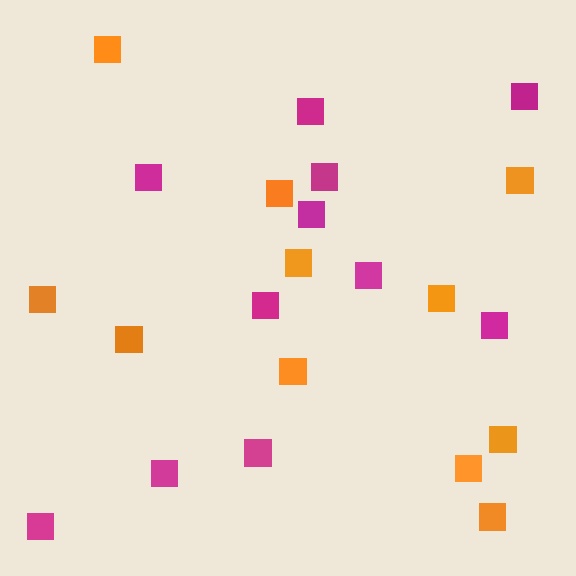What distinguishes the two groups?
There are 2 groups: one group of magenta squares (11) and one group of orange squares (11).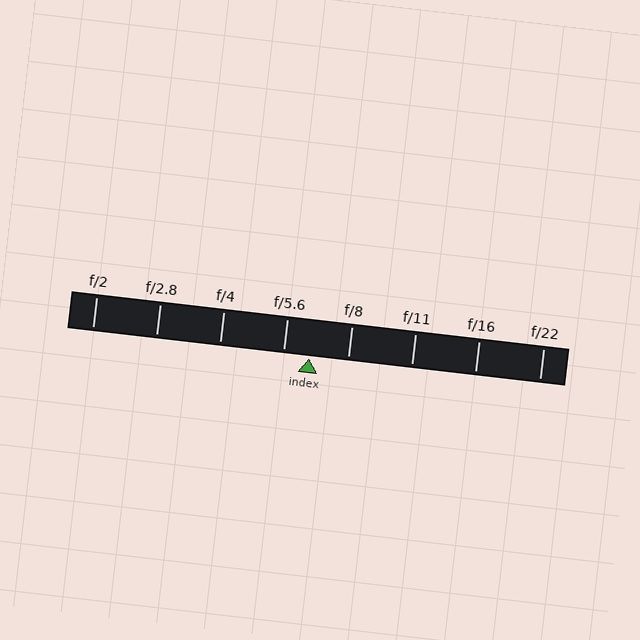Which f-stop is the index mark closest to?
The index mark is closest to f/5.6.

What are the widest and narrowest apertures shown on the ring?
The widest aperture shown is f/2 and the narrowest is f/22.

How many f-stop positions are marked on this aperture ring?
There are 8 f-stop positions marked.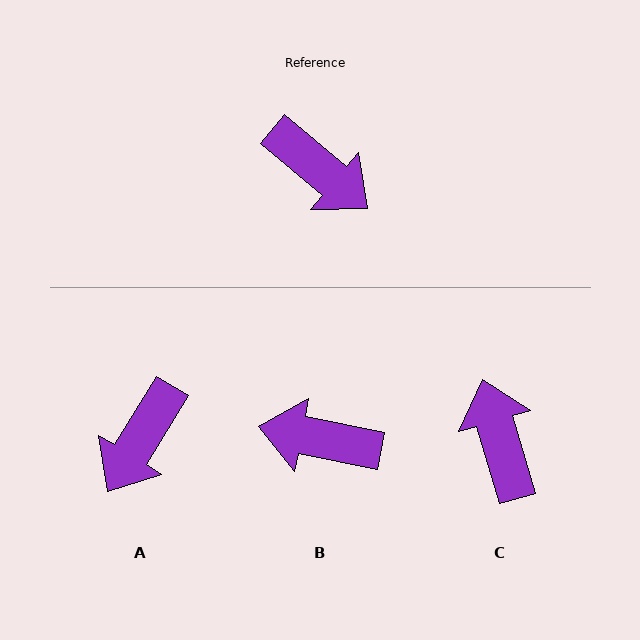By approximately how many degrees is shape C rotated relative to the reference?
Approximately 146 degrees counter-clockwise.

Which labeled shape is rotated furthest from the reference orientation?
B, about 151 degrees away.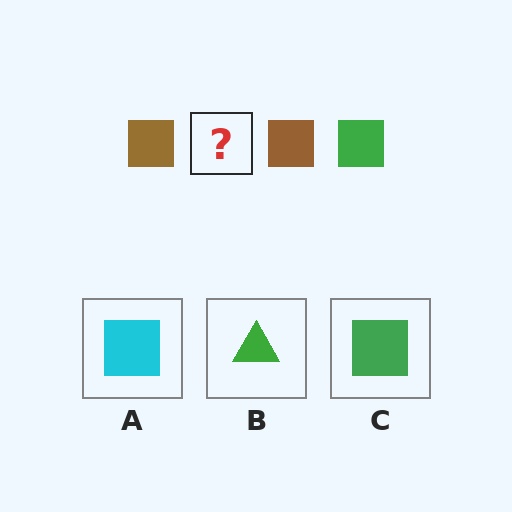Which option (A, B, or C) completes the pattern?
C.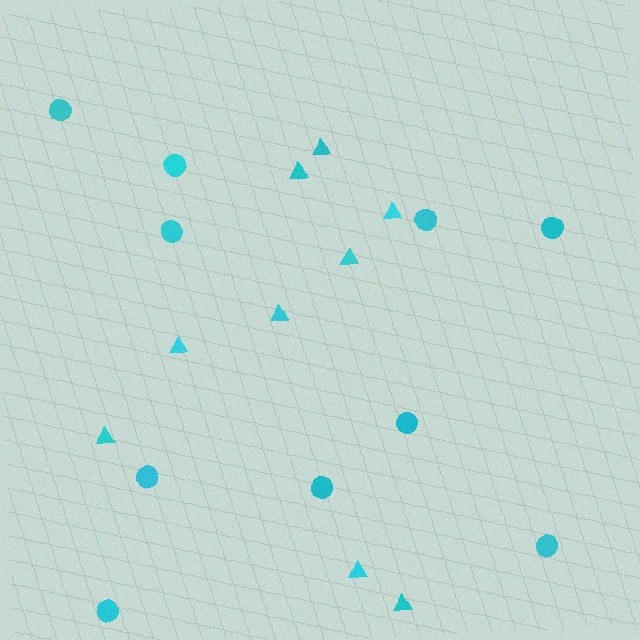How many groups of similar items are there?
There are 2 groups: one group of triangles (9) and one group of circles (10).